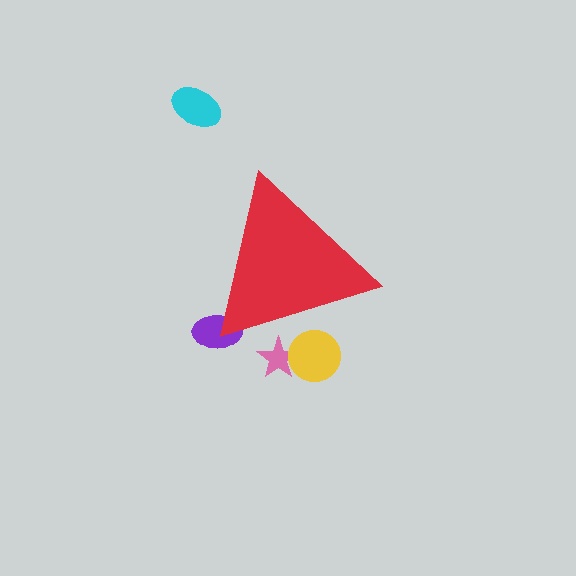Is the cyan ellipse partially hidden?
No, the cyan ellipse is fully visible.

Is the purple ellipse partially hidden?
Yes, the purple ellipse is partially hidden behind the red triangle.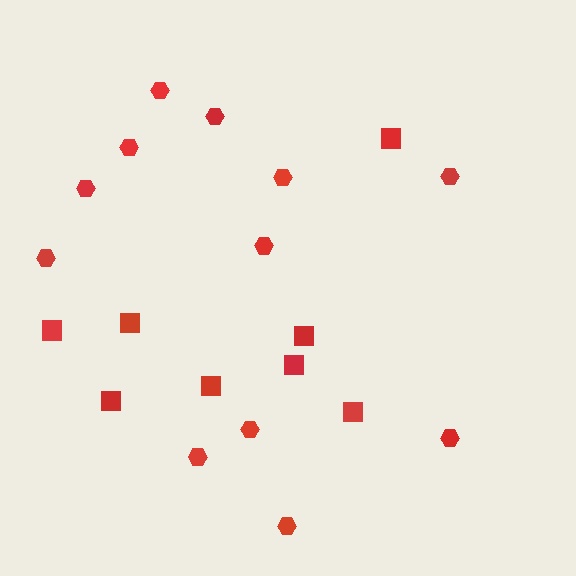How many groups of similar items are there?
There are 2 groups: one group of squares (8) and one group of hexagons (12).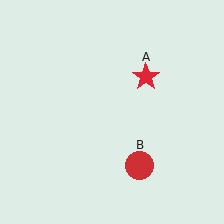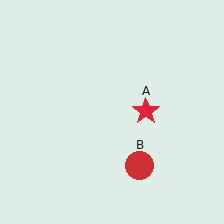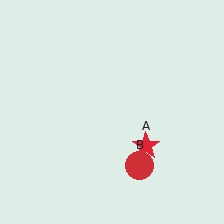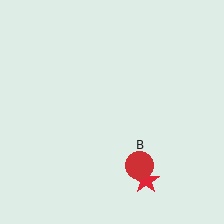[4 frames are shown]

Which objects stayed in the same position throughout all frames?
Red circle (object B) remained stationary.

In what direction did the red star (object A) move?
The red star (object A) moved down.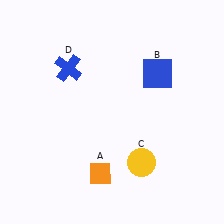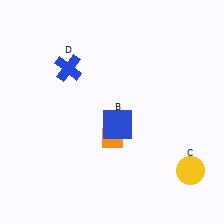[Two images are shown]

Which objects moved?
The objects that moved are: the orange diamond (A), the blue square (B), the yellow circle (C).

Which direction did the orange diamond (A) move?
The orange diamond (A) moved up.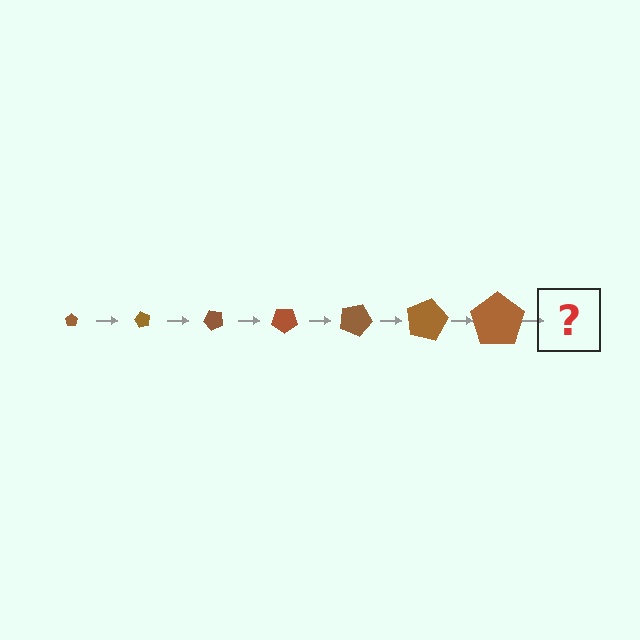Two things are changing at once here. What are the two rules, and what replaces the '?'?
The two rules are that the pentagon grows larger each step and it rotates 60 degrees each step. The '?' should be a pentagon, larger than the previous one and rotated 420 degrees from the start.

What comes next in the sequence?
The next element should be a pentagon, larger than the previous one and rotated 420 degrees from the start.